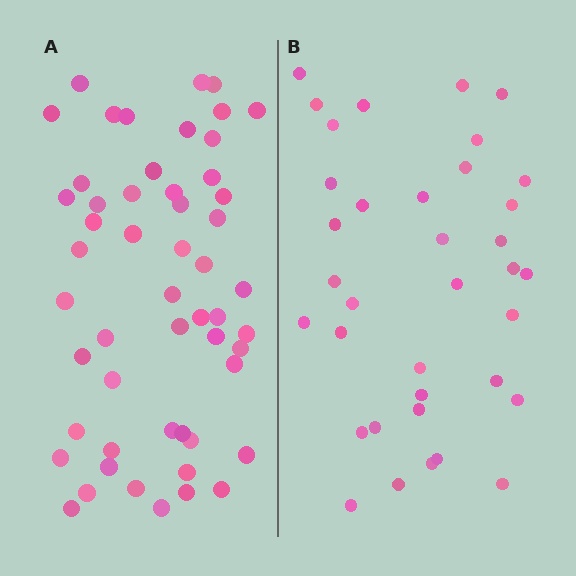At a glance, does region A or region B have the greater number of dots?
Region A (the left region) has more dots.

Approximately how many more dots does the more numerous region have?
Region A has approximately 15 more dots than region B.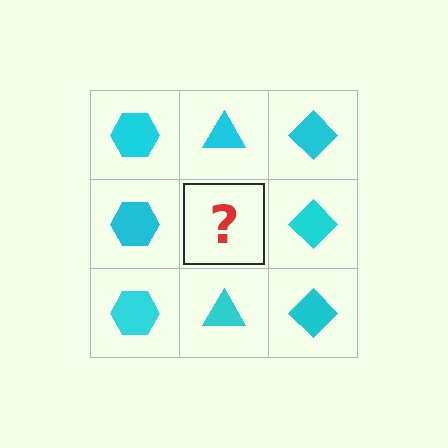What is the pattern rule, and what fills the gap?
The rule is that each column has a consistent shape. The gap should be filled with a cyan triangle.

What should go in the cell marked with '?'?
The missing cell should contain a cyan triangle.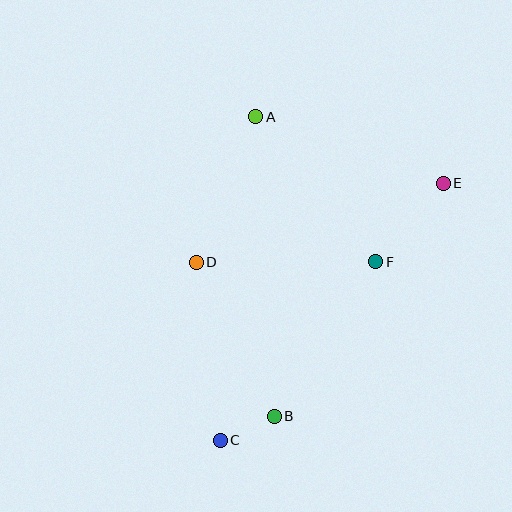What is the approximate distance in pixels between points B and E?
The distance between B and E is approximately 288 pixels.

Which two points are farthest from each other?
Points C and E are farthest from each other.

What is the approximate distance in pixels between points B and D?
The distance between B and D is approximately 172 pixels.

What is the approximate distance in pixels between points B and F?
The distance between B and F is approximately 185 pixels.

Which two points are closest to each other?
Points B and C are closest to each other.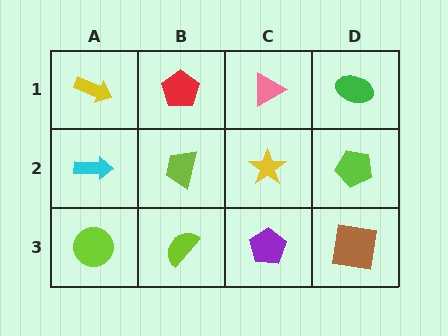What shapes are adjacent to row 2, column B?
A red pentagon (row 1, column B), a lime semicircle (row 3, column B), a cyan arrow (row 2, column A), a yellow star (row 2, column C).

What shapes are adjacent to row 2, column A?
A yellow arrow (row 1, column A), a lime circle (row 3, column A), a lime trapezoid (row 2, column B).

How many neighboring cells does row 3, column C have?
3.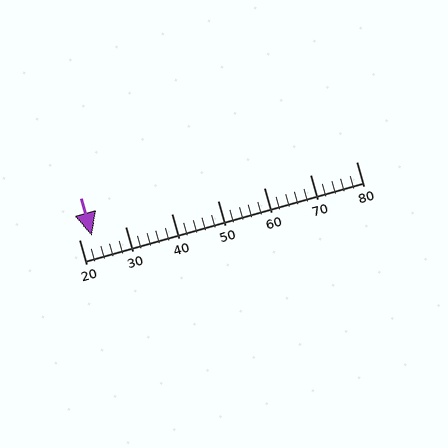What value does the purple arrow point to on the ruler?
The purple arrow points to approximately 23.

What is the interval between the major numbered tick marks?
The major tick marks are spaced 10 units apart.